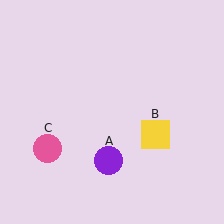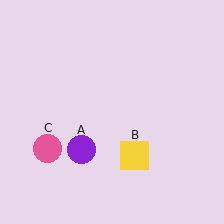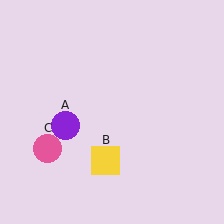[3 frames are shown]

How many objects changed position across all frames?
2 objects changed position: purple circle (object A), yellow square (object B).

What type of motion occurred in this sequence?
The purple circle (object A), yellow square (object B) rotated clockwise around the center of the scene.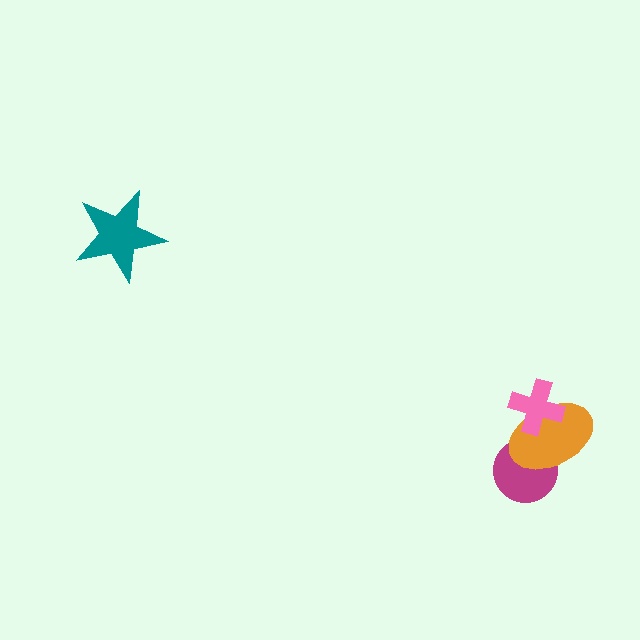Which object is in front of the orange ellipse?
The pink cross is in front of the orange ellipse.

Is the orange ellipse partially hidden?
Yes, it is partially covered by another shape.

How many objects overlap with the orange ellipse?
2 objects overlap with the orange ellipse.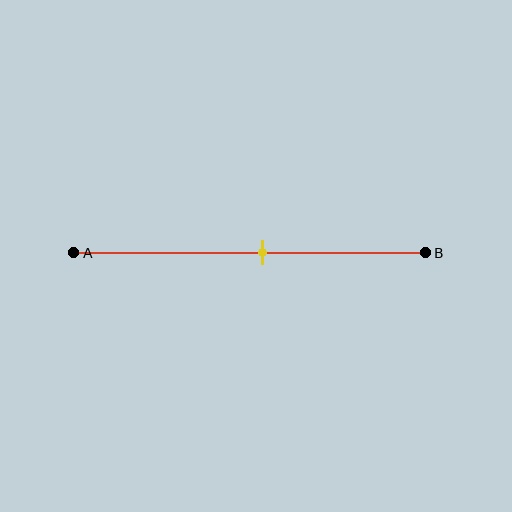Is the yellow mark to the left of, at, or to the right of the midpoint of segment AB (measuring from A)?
The yellow mark is to the right of the midpoint of segment AB.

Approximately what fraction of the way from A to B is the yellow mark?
The yellow mark is approximately 55% of the way from A to B.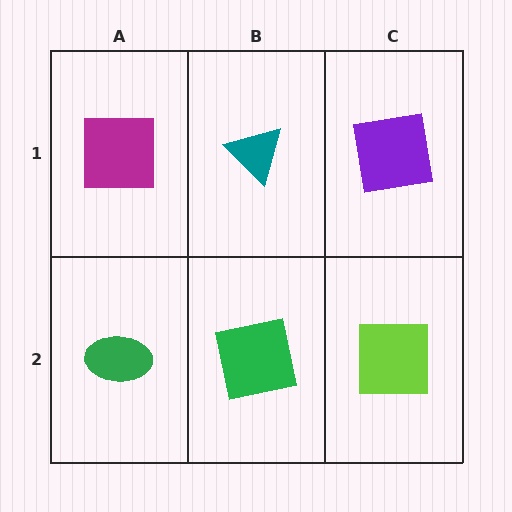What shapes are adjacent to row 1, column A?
A green ellipse (row 2, column A), a teal triangle (row 1, column B).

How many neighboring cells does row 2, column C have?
2.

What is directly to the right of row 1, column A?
A teal triangle.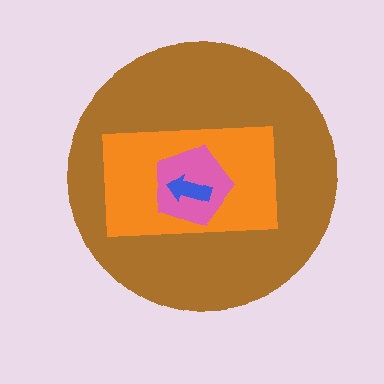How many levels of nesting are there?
4.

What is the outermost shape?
The brown circle.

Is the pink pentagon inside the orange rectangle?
Yes.